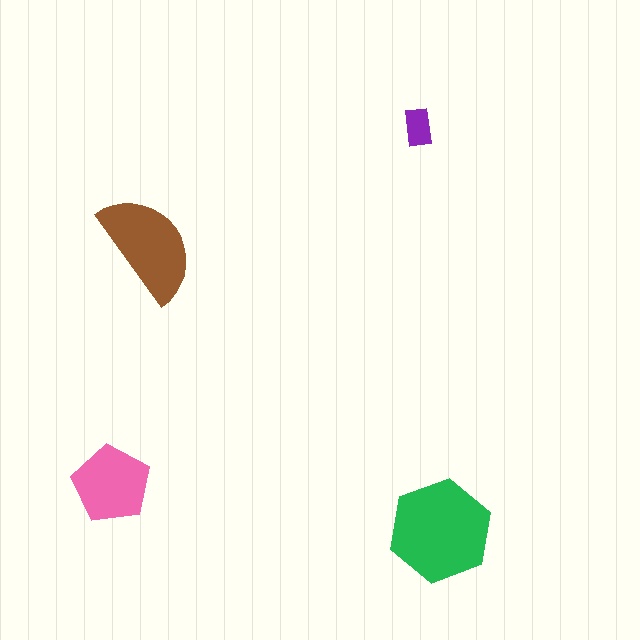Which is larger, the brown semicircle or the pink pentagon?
The brown semicircle.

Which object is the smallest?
The purple rectangle.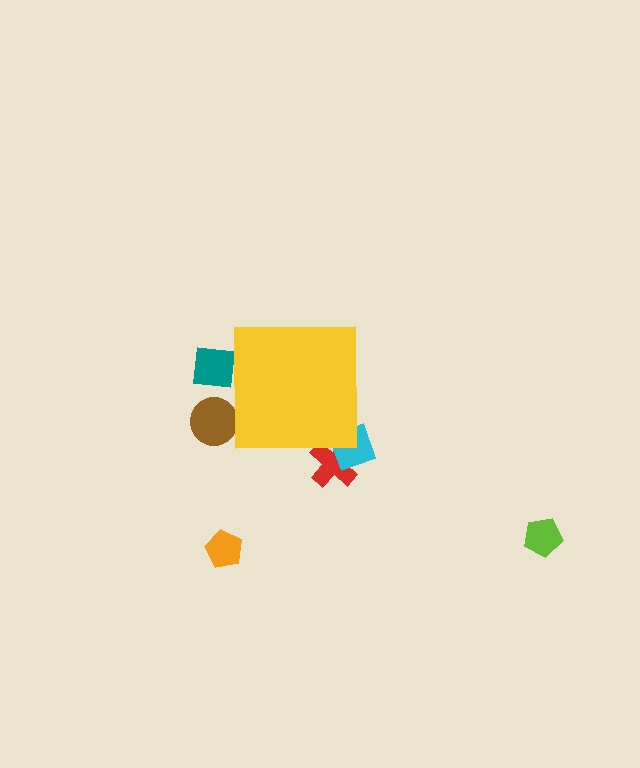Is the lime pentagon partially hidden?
No, the lime pentagon is fully visible.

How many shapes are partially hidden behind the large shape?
4 shapes are partially hidden.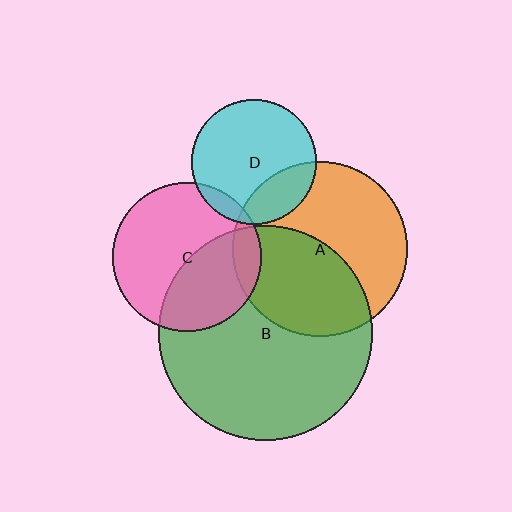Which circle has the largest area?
Circle B (green).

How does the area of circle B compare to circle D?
Approximately 3.0 times.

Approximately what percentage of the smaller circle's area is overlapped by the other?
Approximately 25%.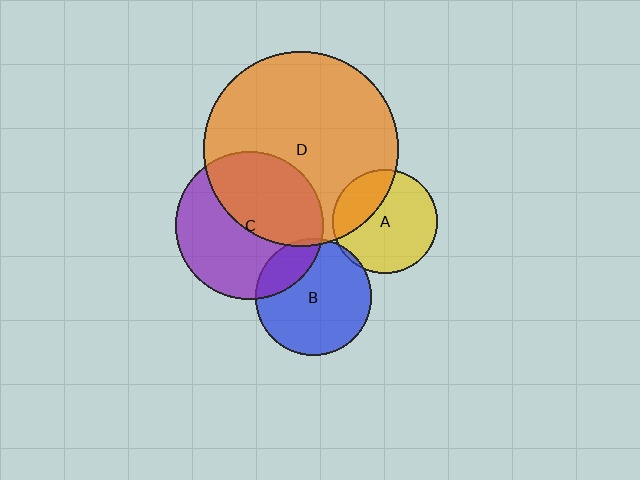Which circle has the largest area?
Circle D (orange).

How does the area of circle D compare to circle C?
Approximately 1.7 times.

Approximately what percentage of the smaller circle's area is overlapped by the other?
Approximately 5%.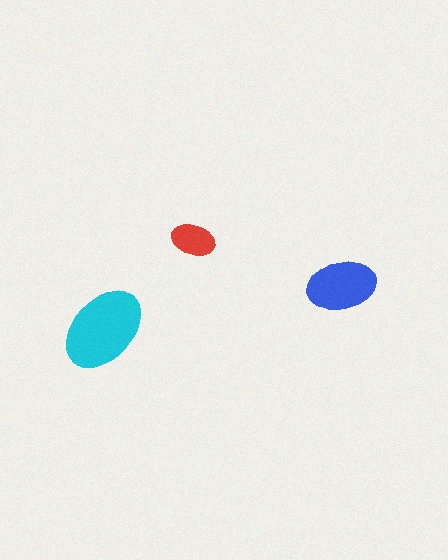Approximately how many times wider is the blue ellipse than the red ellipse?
About 1.5 times wider.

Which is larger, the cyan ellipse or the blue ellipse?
The cyan one.